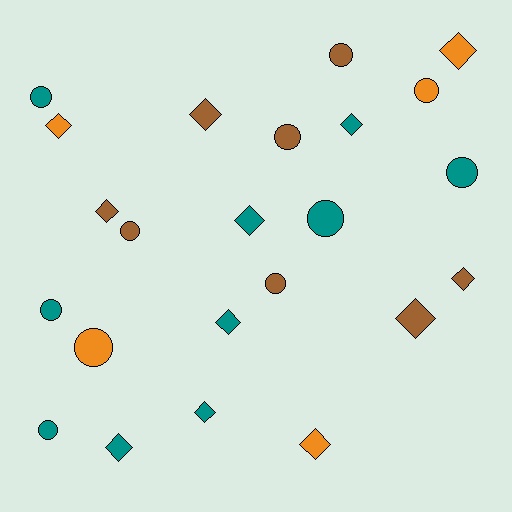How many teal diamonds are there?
There are 5 teal diamonds.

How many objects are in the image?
There are 23 objects.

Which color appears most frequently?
Teal, with 10 objects.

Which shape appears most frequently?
Diamond, with 12 objects.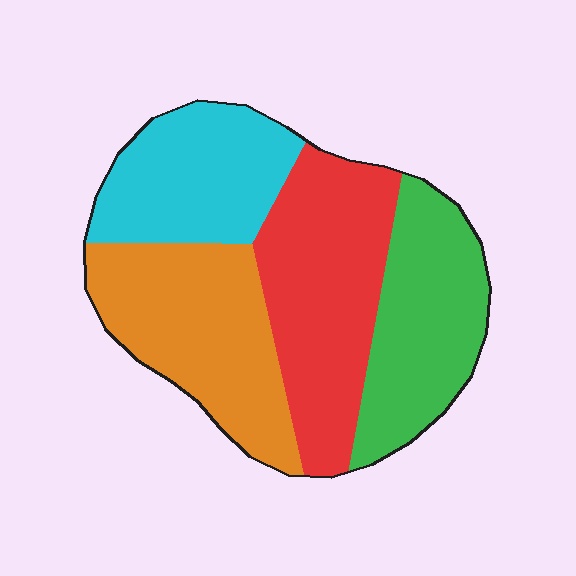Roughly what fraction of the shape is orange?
Orange covers 27% of the shape.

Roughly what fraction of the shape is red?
Red takes up between a sixth and a third of the shape.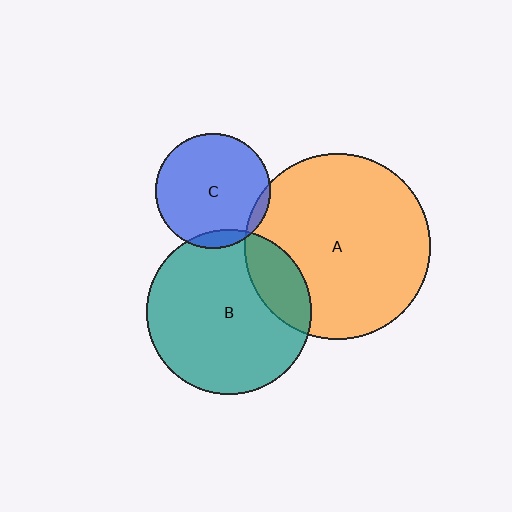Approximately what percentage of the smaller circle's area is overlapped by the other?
Approximately 20%.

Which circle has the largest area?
Circle A (orange).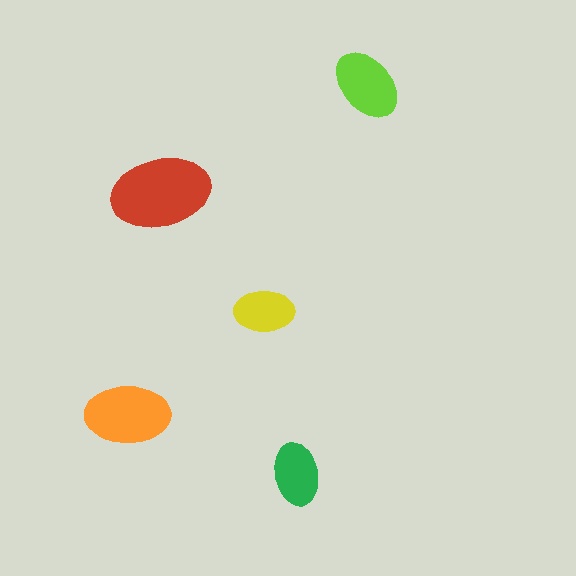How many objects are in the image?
There are 5 objects in the image.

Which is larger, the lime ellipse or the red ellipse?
The red one.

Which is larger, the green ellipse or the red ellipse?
The red one.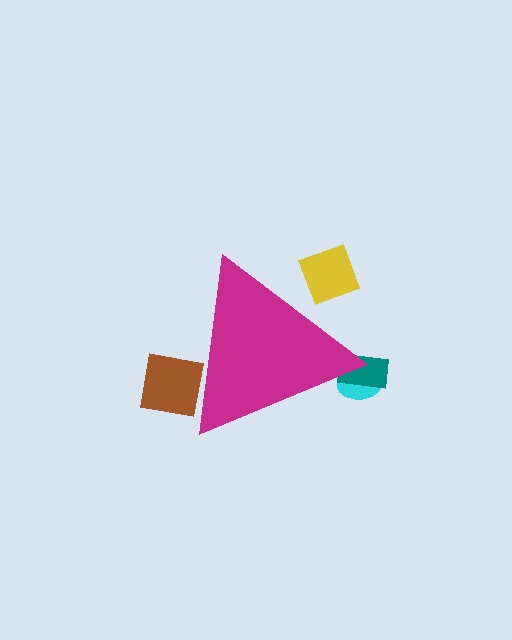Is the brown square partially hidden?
Yes, the brown square is partially hidden behind the magenta triangle.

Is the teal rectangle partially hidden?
Yes, the teal rectangle is partially hidden behind the magenta triangle.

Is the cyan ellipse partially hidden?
Yes, the cyan ellipse is partially hidden behind the magenta triangle.